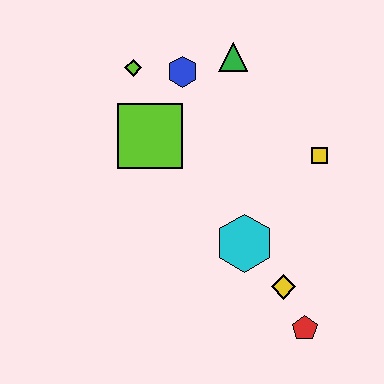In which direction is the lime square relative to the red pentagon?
The lime square is above the red pentagon.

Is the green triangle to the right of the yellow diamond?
No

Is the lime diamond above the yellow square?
Yes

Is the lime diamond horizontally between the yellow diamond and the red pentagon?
No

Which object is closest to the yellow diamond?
The red pentagon is closest to the yellow diamond.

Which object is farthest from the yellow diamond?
The lime diamond is farthest from the yellow diamond.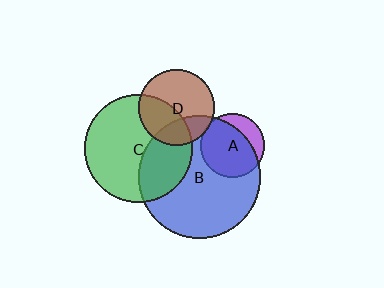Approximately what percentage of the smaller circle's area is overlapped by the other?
Approximately 25%.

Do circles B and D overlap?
Yes.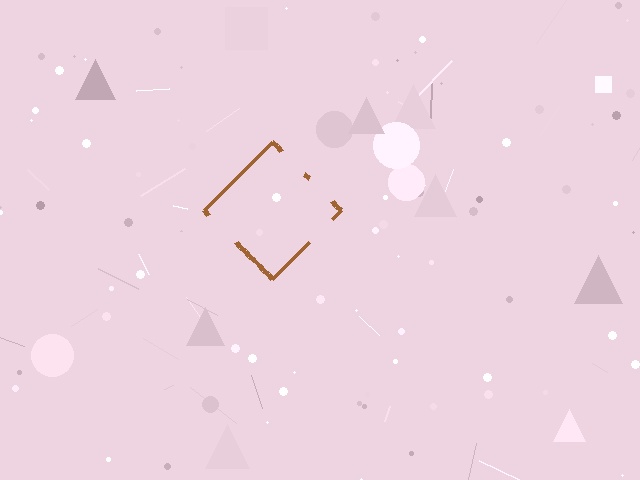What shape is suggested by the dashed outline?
The dashed outline suggests a diamond.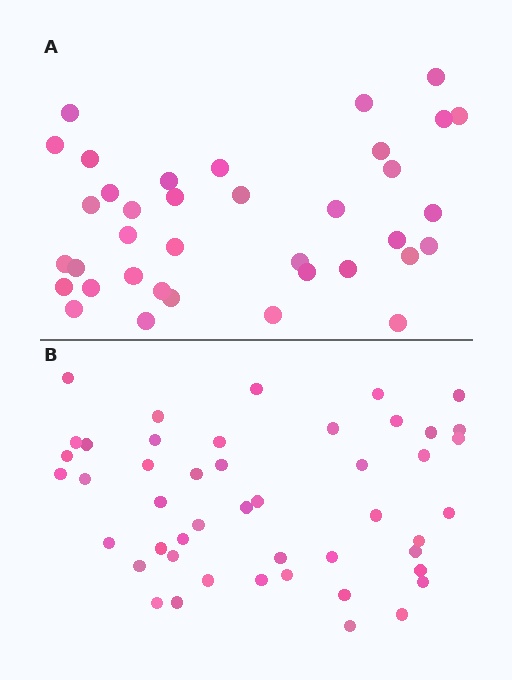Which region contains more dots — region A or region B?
Region B (the bottom region) has more dots.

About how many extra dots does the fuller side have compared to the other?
Region B has roughly 10 or so more dots than region A.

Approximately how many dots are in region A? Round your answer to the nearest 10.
About 40 dots. (The exact count is 37, which rounds to 40.)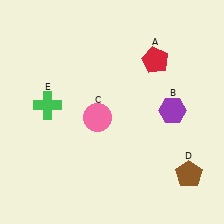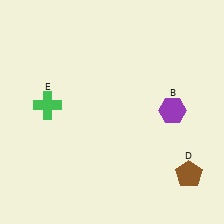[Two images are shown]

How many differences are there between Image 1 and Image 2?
There are 2 differences between the two images.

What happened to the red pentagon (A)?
The red pentagon (A) was removed in Image 2. It was in the top-right area of Image 1.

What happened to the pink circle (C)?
The pink circle (C) was removed in Image 2. It was in the bottom-left area of Image 1.